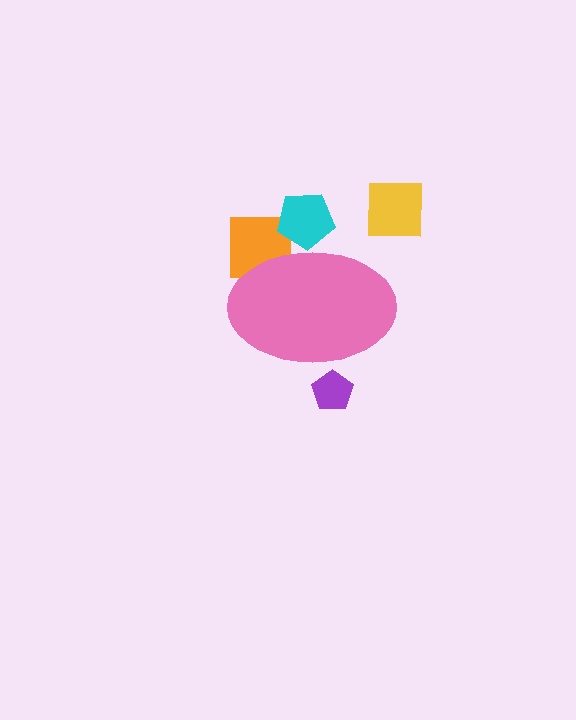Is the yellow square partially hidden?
No, the yellow square is fully visible.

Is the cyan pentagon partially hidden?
Yes, the cyan pentagon is partially hidden behind the pink ellipse.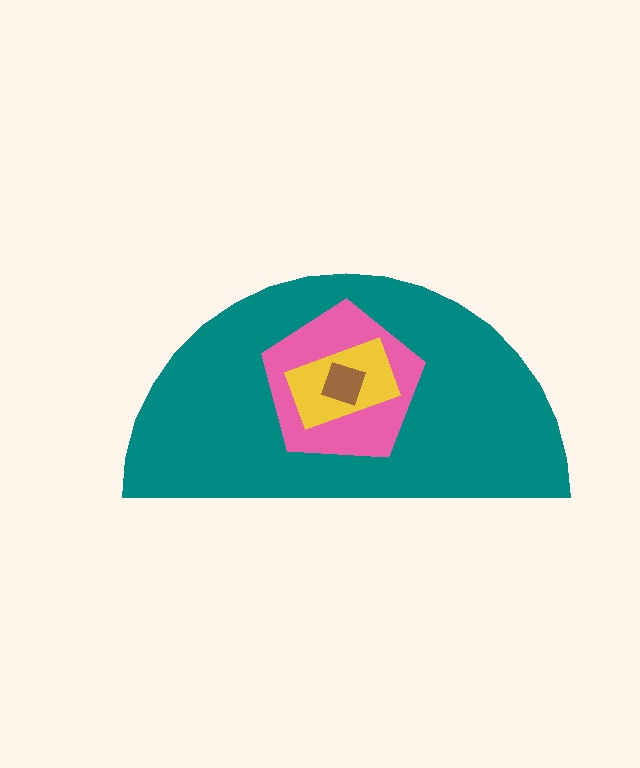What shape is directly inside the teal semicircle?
The pink pentagon.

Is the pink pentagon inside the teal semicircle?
Yes.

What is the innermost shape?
The brown diamond.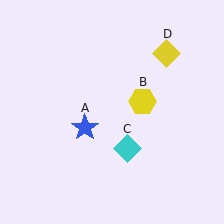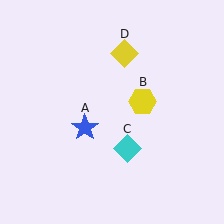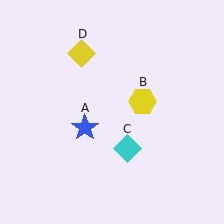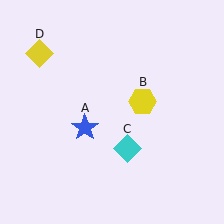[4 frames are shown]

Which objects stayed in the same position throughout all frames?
Blue star (object A) and yellow hexagon (object B) and cyan diamond (object C) remained stationary.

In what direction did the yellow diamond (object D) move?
The yellow diamond (object D) moved left.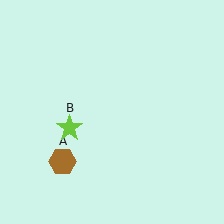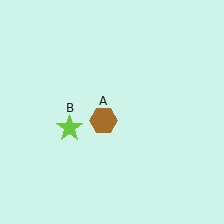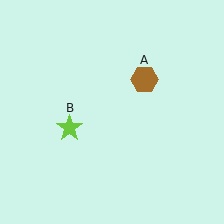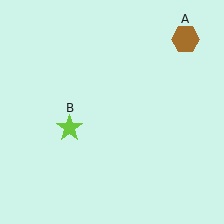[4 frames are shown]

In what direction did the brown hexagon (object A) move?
The brown hexagon (object A) moved up and to the right.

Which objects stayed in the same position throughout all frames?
Lime star (object B) remained stationary.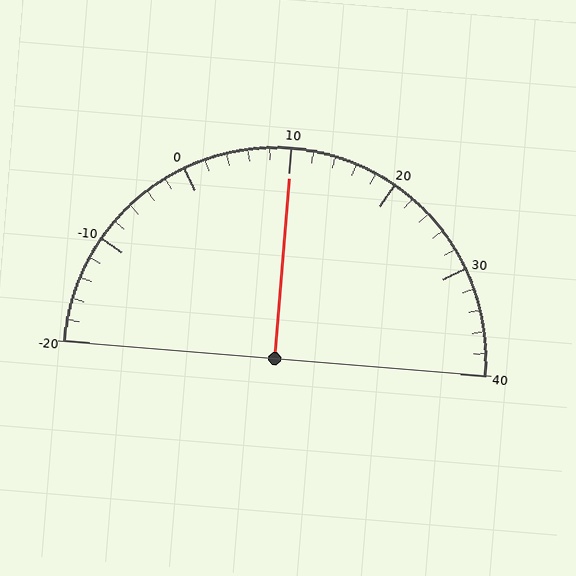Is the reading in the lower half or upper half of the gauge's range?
The reading is in the upper half of the range (-20 to 40).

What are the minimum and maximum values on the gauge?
The gauge ranges from -20 to 40.